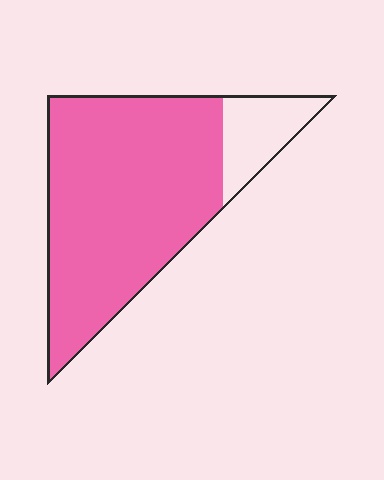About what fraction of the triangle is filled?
About five sixths (5/6).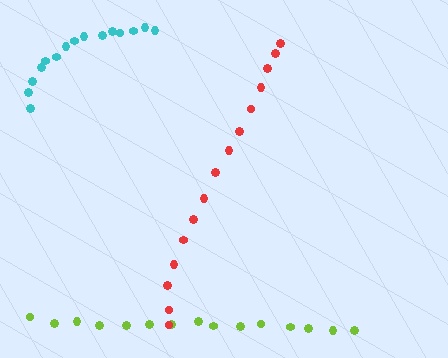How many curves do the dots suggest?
There are 3 distinct paths.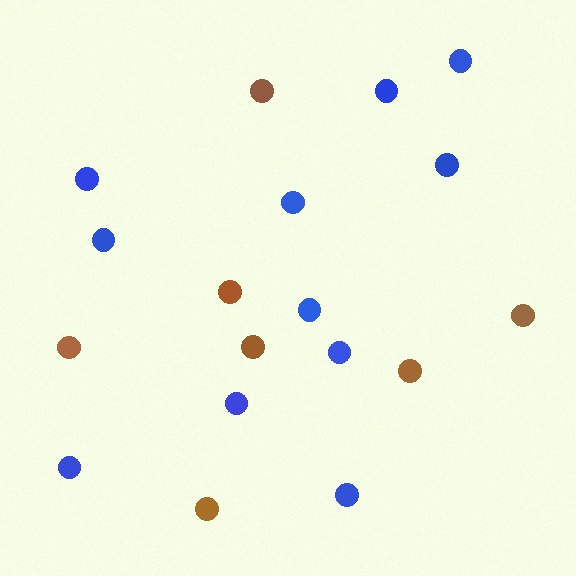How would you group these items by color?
There are 2 groups: one group of blue circles (11) and one group of brown circles (7).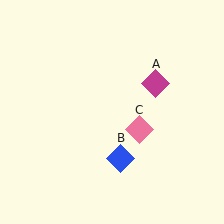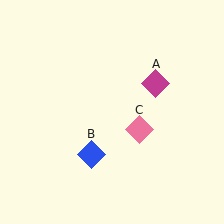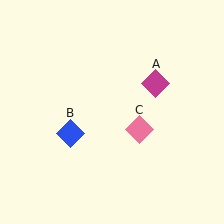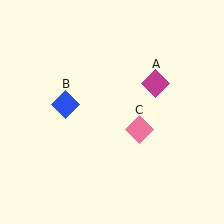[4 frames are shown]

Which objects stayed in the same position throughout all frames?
Magenta diamond (object A) and pink diamond (object C) remained stationary.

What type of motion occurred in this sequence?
The blue diamond (object B) rotated clockwise around the center of the scene.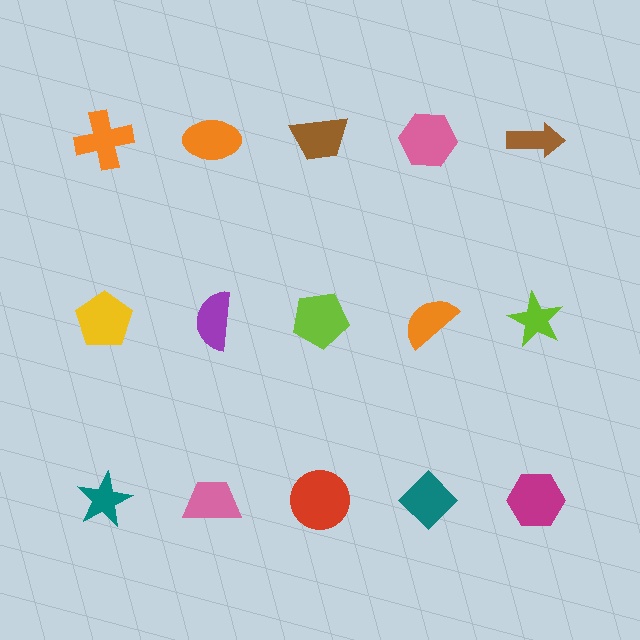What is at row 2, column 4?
An orange semicircle.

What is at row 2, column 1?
A yellow pentagon.